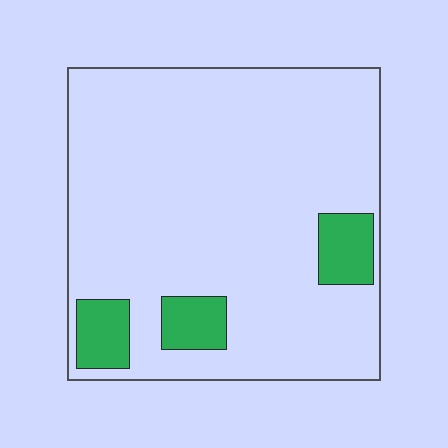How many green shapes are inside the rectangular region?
3.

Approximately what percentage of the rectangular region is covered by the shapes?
Approximately 10%.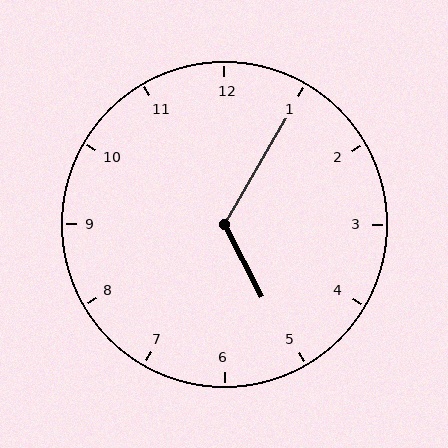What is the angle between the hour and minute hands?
Approximately 122 degrees.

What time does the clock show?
5:05.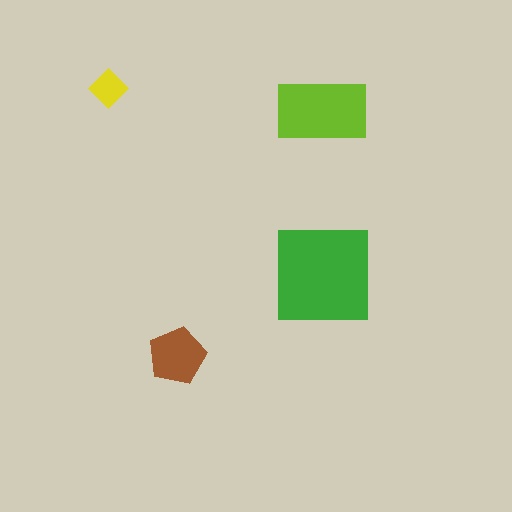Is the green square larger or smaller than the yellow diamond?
Larger.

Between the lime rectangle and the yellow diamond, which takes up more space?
The lime rectangle.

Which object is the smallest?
The yellow diamond.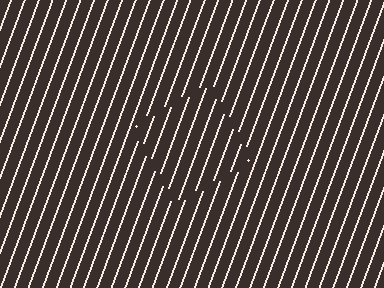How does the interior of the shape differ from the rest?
The interior of the shape contains the same grating, shifted by half a period — the contour is defined by the phase discontinuity where line-ends from the inner and outer gratings abut.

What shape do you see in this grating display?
An illusory square. The interior of the shape contains the same grating, shifted by half a period — the contour is defined by the phase discontinuity where line-ends from the inner and outer gratings abut.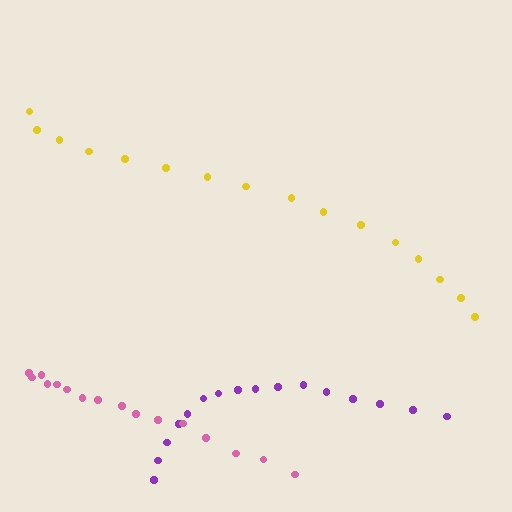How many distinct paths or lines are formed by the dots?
There are 3 distinct paths.